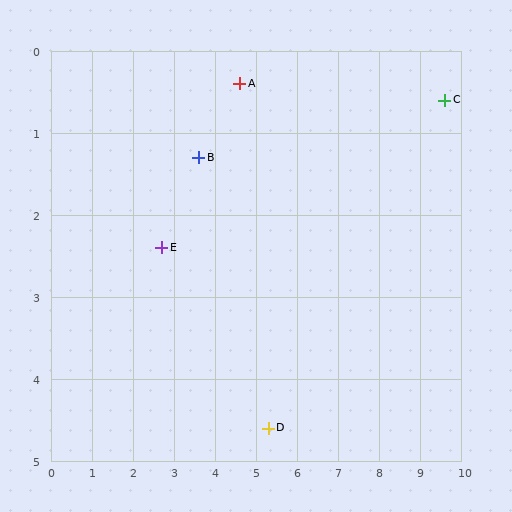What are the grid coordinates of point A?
Point A is at approximately (4.6, 0.4).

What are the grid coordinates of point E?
Point E is at approximately (2.7, 2.4).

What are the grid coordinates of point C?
Point C is at approximately (9.6, 0.6).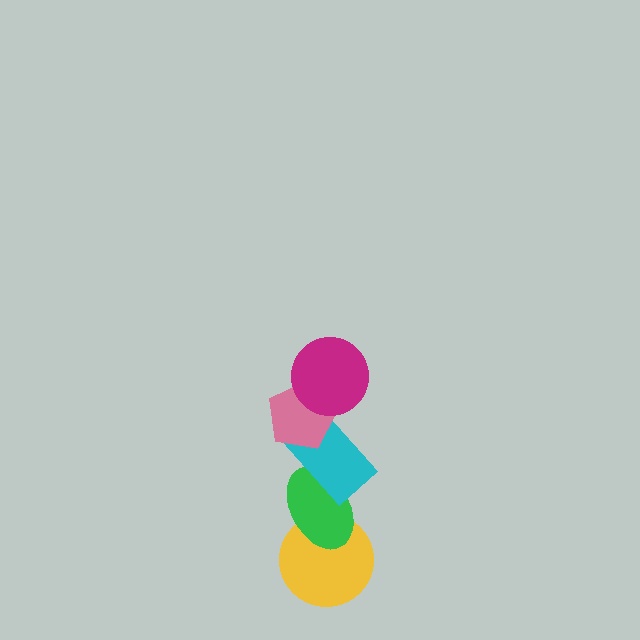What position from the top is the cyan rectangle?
The cyan rectangle is 3rd from the top.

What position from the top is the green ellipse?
The green ellipse is 4th from the top.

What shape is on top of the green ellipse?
The cyan rectangle is on top of the green ellipse.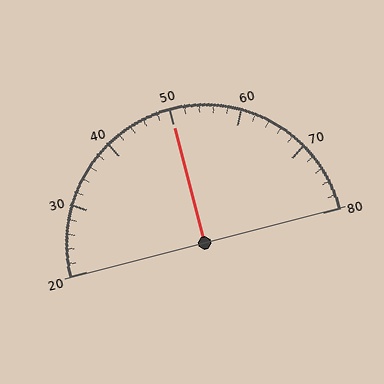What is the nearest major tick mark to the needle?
The nearest major tick mark is 50.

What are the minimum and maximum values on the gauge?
The gauge ranges from 20 to 80.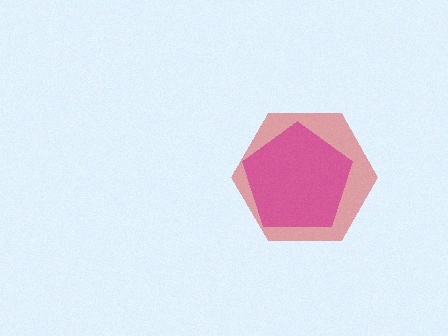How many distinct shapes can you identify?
There are 2 distinct shapes: a red hexagon, a magenta pentagon.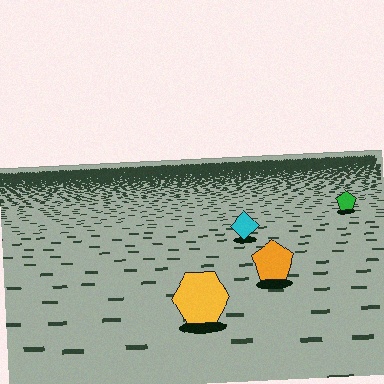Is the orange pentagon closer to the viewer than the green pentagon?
Yes. The orange pentagon is closer — you can tell from the texture gradient: the ground texture is coarser near it.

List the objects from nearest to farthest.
From nearest to farthest: the yellow hexagon, the orange pentagon, the cyan diamond, the green pentagon.